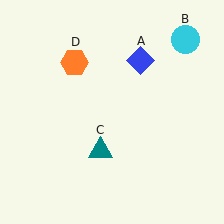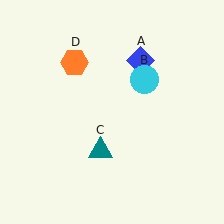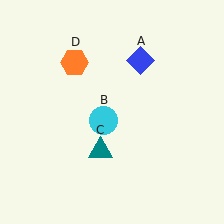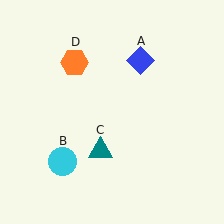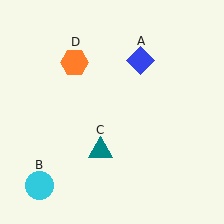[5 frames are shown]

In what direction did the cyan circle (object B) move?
The cyan circle (object B) moved down and to the left.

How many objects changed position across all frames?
1 object changed position: cyan circle (object B).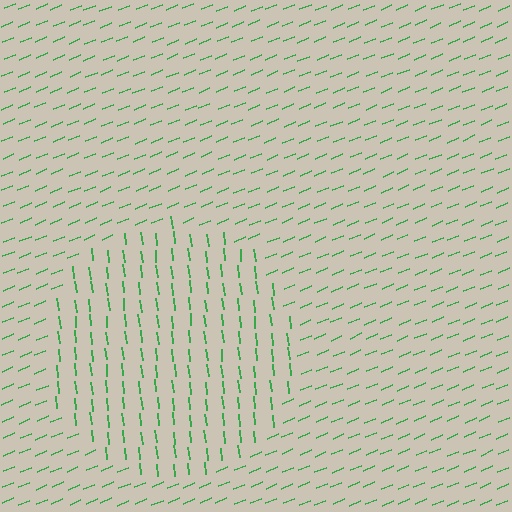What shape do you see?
I see a circle.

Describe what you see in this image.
The image is filled with small green line segments. A circle region in the image has lines oriented differently from the surrounding lines, creating a visible texture boundary.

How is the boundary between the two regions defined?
The boundary is defined purely by a change in line orientation (approximately 74 degrees difference). All lines are the same color and thickness.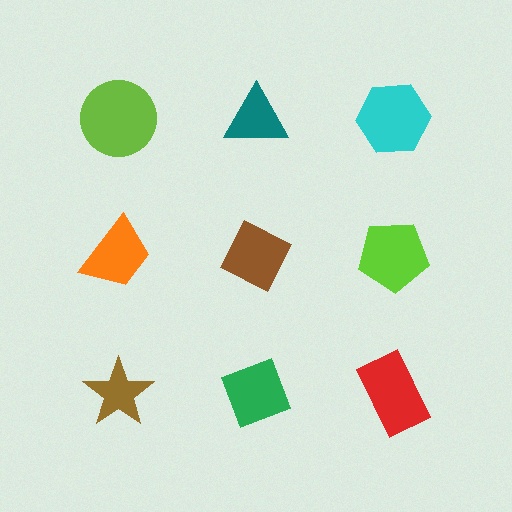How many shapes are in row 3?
3 shapes.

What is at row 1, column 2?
A teal triangle.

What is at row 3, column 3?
A red rectangle.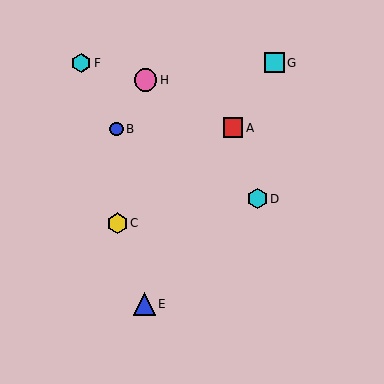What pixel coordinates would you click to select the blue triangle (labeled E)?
Click at (144, 304) to select the blue triangle E.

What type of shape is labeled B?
Shape B is a blue circle.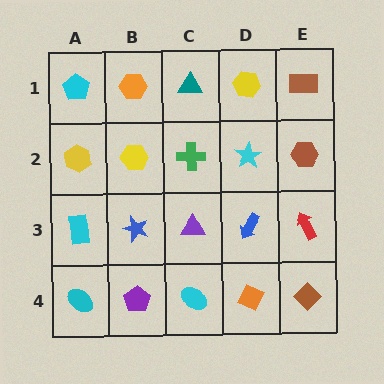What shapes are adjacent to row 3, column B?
A yellow hexagon (row 2, column B), a purple pentagon (row 4, column B), a cyan rectangle (row 3, column A), a purple triangle (row 3, column C).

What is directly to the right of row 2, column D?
A brown hexagon.